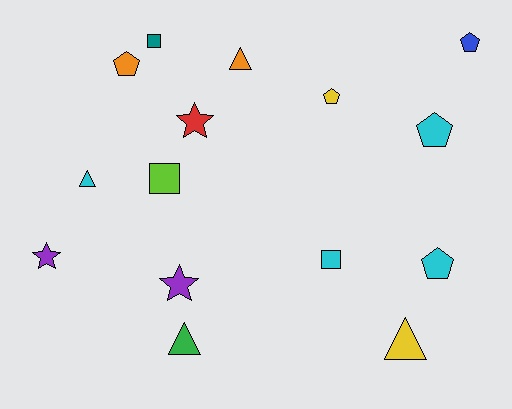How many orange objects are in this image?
There are 2 orange objects.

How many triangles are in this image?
There are 4 triangles.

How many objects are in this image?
There are 15 objects.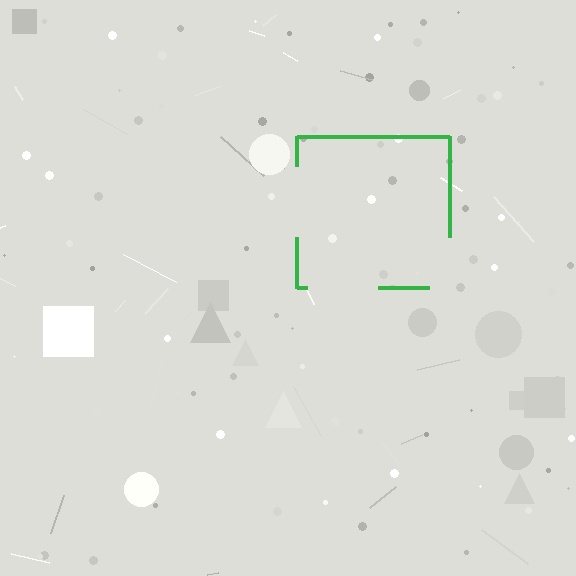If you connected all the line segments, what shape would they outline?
They would outline a square.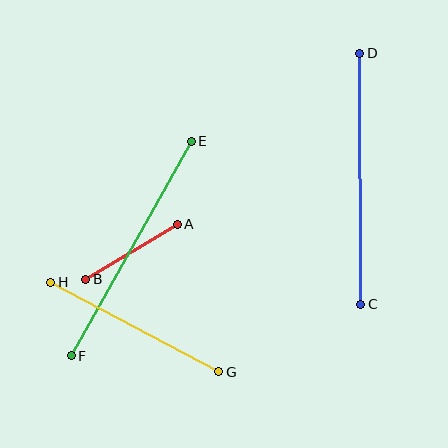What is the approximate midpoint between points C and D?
The midpoint is at approximately (360, 179) pixels.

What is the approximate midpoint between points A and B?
The midpoint is at approximately (132, 252) pixels.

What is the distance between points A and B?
The distance is approximately 107 pixels.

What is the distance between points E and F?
The distance is approximately 245 pixels.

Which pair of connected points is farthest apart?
Points C and D are farthest apart.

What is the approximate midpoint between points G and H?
The midpoint is at approximately (135, 327) pixels.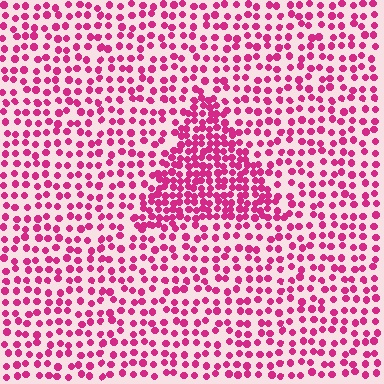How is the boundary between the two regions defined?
The boundary is defined by a change in element density (approximately 2.1x ratio). All elements are the same color, size, and shape.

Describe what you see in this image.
The image contains small magenta elements arranged at two different densities. A triangle-shaped region is visible where the elements are more densely packed than the surrounding area.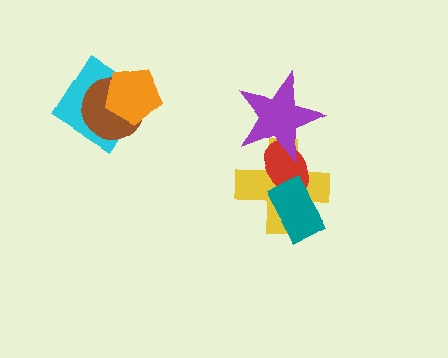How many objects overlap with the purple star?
2 objects overlap with the purple star.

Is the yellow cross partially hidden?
Yes, it is partially covered by another shape.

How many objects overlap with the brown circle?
2 objects overlap with the brown circle.